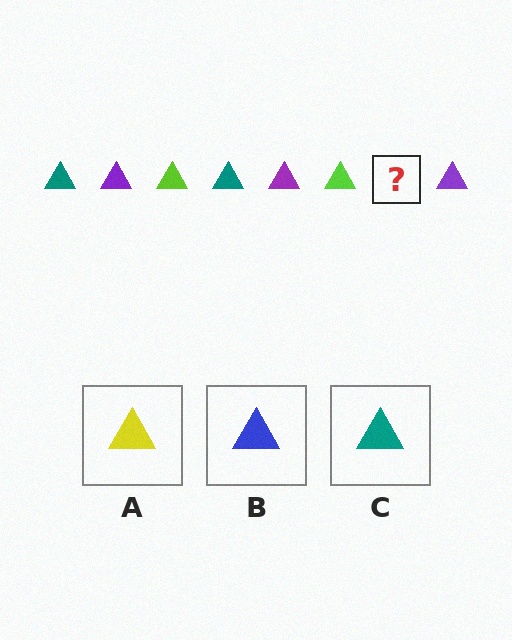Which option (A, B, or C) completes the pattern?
C.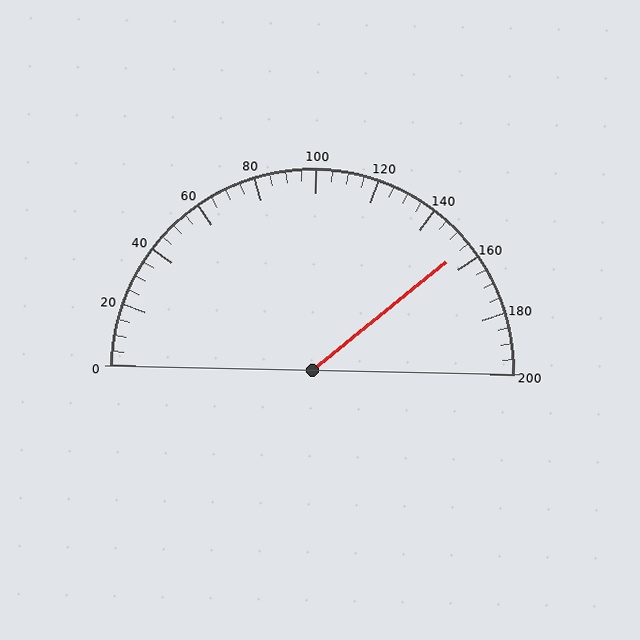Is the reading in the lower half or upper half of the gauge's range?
The reading is in the upper half of the range (0 to 200).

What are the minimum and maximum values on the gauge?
The gauge ranges from 0 to 200.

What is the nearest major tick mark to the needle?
The nearest major tick mark is 160.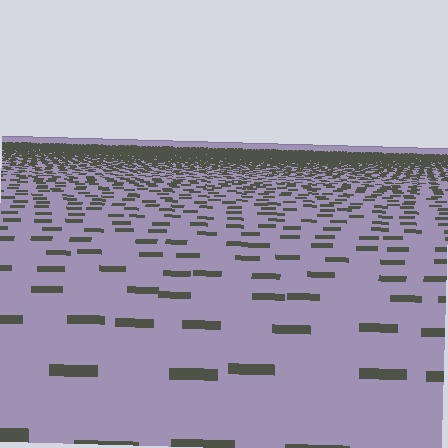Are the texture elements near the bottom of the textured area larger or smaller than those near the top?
Larger. Near the bottom, elements are closer to the viewer and appear at a bigger on-screen size.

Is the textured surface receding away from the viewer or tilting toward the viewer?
The surface is receding away from the viewer. Texture elements get smaller and denser toward the top.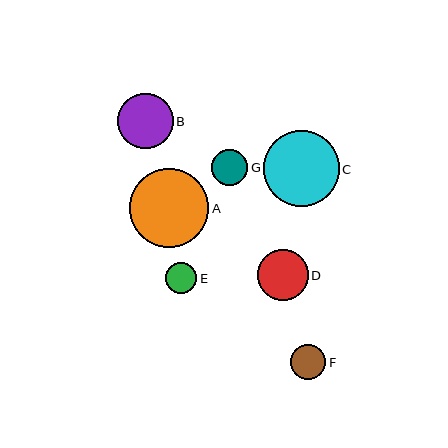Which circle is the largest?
Circle A is the largest with a size of approximately 79 pixels.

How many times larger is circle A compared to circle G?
Circle A is approximately 2.2 times the size of circle G.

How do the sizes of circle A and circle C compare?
Circle A and circle C are approximately the same size.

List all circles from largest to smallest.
From largest to smallest: A, C, B, D, G, F, E.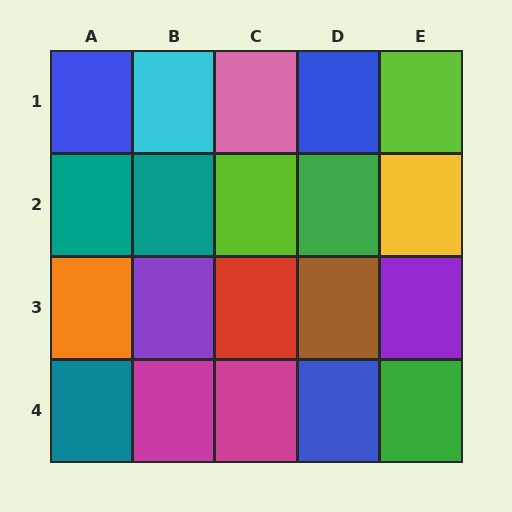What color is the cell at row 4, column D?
Blue.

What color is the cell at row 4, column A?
Teal.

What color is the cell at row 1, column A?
Blue.